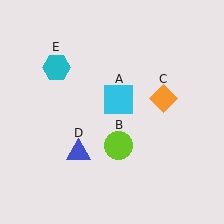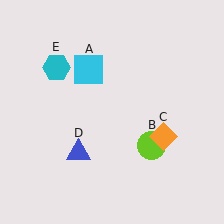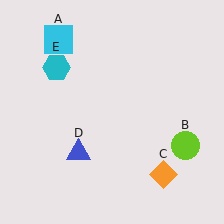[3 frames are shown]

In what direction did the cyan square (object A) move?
The cyan square (object A) moved up and to the left.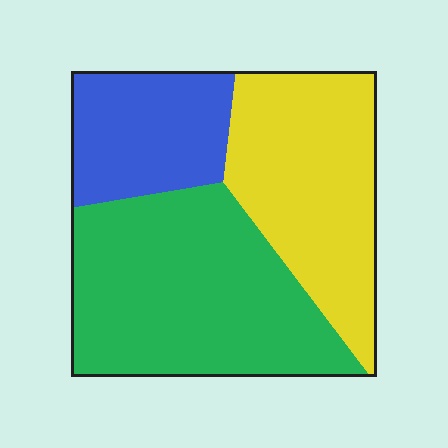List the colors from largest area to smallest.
From largest to smallest: green, yellow, blue.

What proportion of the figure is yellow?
Yellow covers roughly 35% of the figure.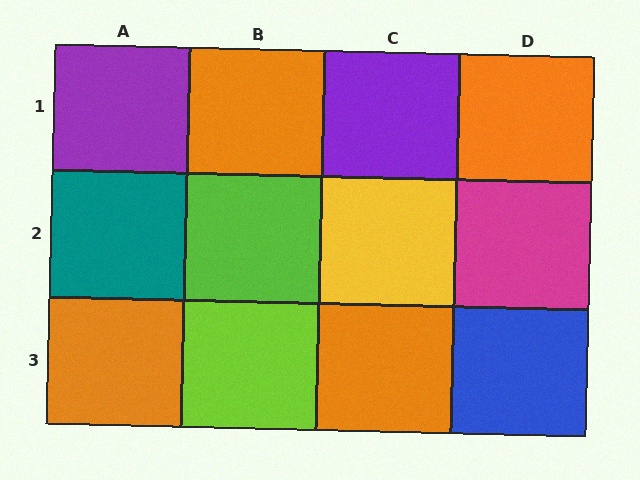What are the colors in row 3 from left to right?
Orange, lime, orange, blue.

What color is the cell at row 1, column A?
Purple.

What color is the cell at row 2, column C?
Yellow.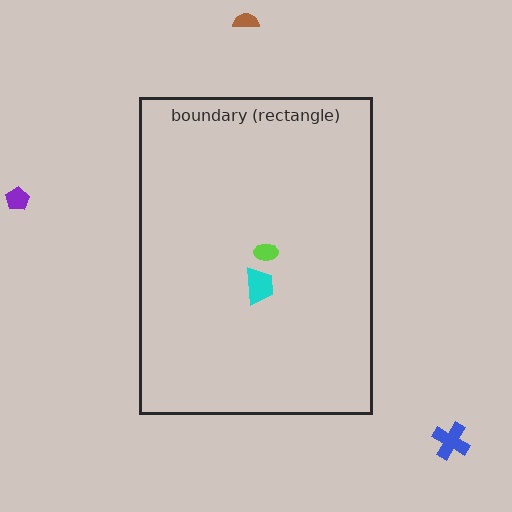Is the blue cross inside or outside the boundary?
Outside.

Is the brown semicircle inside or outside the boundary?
Outside.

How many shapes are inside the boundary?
2 inside, 3 outside.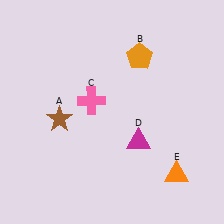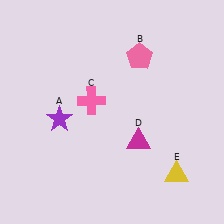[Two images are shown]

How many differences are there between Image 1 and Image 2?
There are 3 differences between the two images.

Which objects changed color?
A changed from brown to purple. B changed from orange to pink. E changed from orange to yellow.